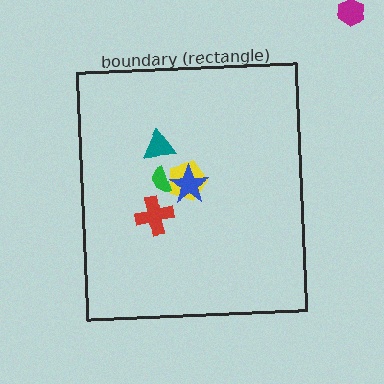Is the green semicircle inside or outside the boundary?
Inside.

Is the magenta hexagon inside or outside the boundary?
Outside.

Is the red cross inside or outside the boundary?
Inside.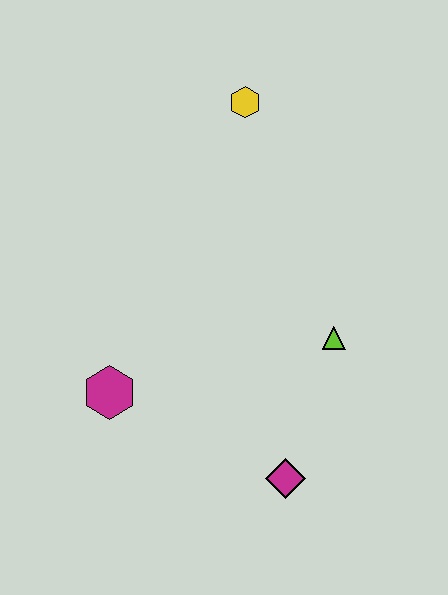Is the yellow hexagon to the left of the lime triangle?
Yes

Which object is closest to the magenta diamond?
The lime triangle is closest to the magenta diamond.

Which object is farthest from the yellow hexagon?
The magenta diamond is farthest from the yellow hexagon.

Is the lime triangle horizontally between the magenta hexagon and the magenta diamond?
No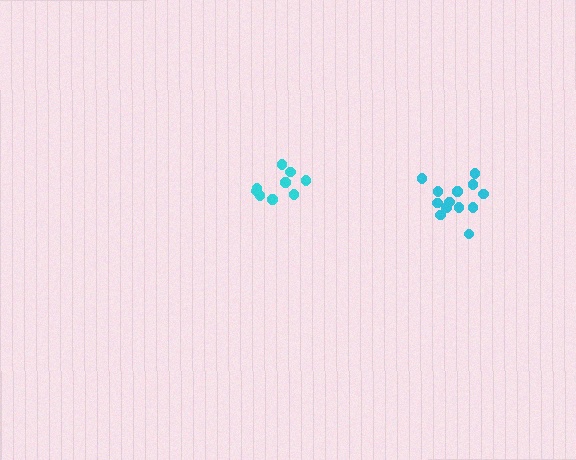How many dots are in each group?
Group 1: 9 dots, Group 2: 13 dots (22 total).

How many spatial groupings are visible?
There are 2 spatial groupings.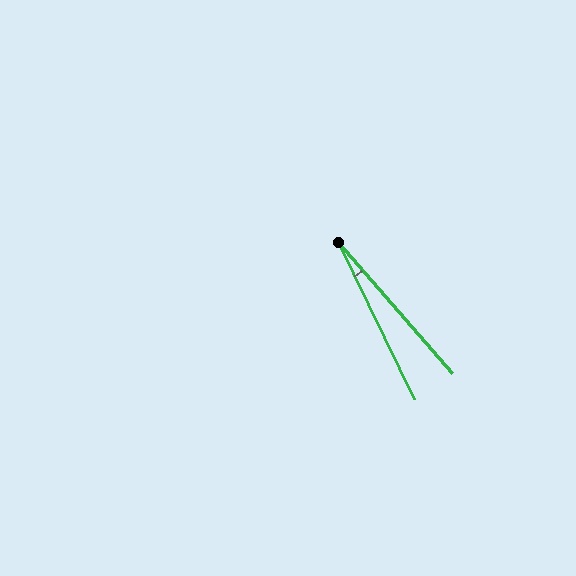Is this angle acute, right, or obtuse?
It is acute.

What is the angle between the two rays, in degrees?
Approximately 15 degrees.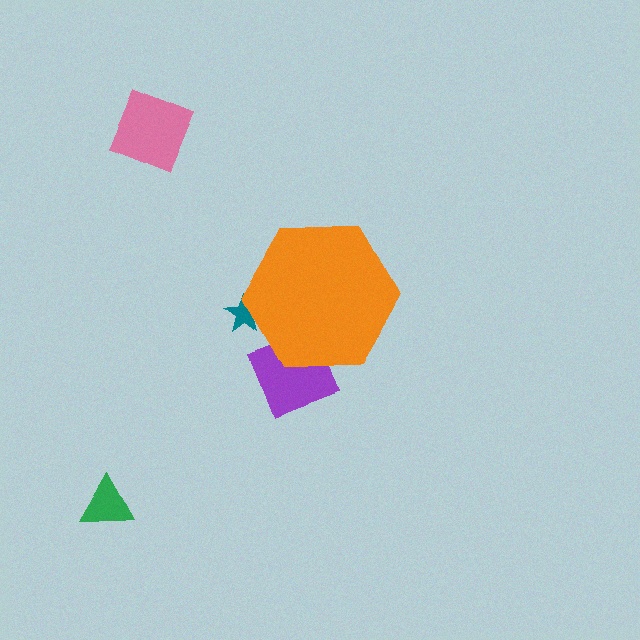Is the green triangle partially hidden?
No, the green triangle is fully visible.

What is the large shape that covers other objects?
An orange hexagon.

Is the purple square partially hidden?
Yes, the purple square is partially hidden behind the orange hexagon.